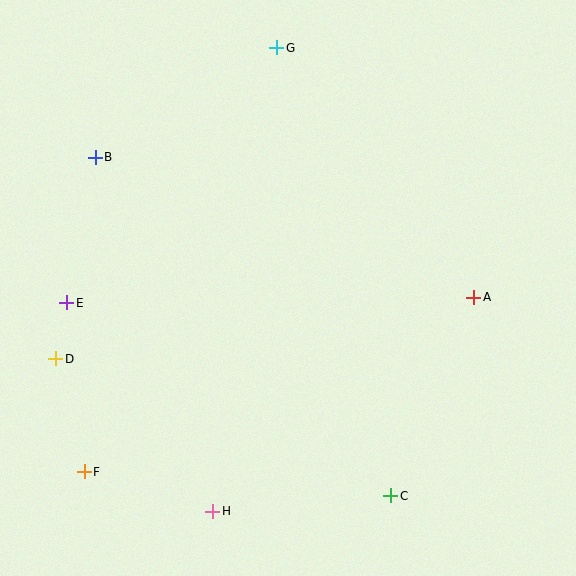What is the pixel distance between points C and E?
The distance between C and E is 377 pixels.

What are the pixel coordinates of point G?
Point G is at (277, 48).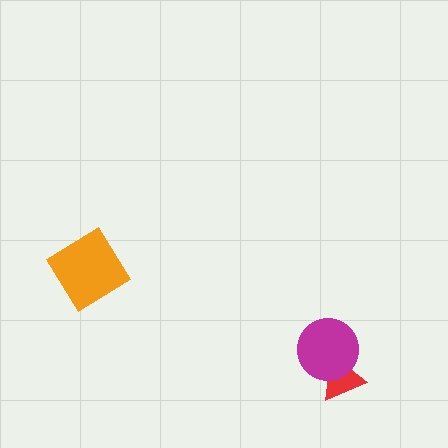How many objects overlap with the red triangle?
1 object overlaps with the red triangle.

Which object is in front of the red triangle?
The magenta circle is in front of the red triangle.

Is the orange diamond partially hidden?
No, no other shape covers it.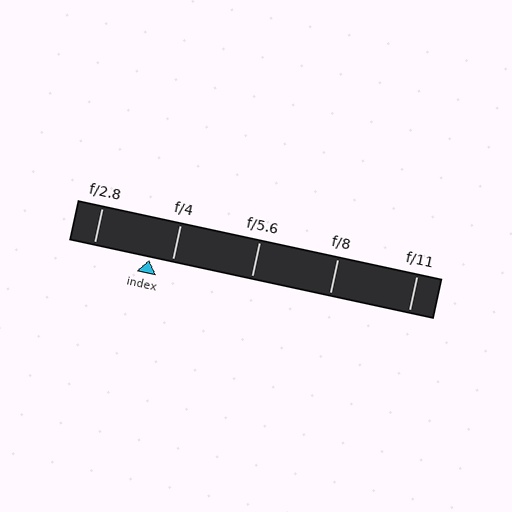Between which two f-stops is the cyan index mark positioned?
The index mark is between f/2.8 and f/4.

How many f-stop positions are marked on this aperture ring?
There are 5 f-stop positions marked.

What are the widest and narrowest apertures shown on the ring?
The widest aperture shown is f/2.8 and the narrowest is f/11.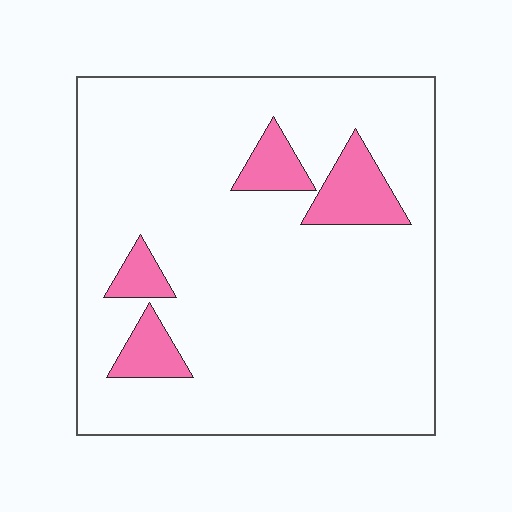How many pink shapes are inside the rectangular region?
4.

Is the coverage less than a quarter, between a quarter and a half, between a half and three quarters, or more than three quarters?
Less than a quarter.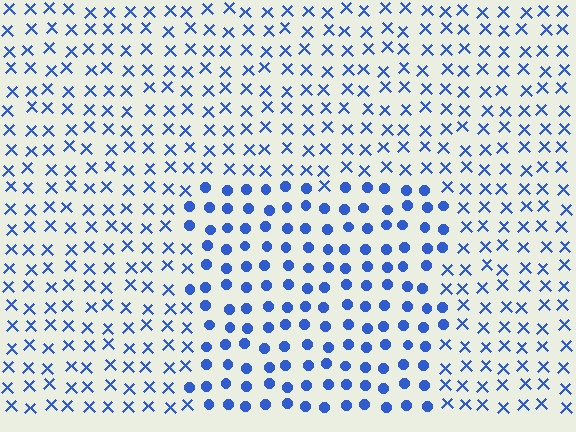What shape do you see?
I see a rectangle.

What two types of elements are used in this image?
The image uses circles inside the rectangle region and X marks outside it.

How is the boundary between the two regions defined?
The boundary is defined by a change in element shape: circles inside vs. X marks outside. All elements share the same color and spacing.